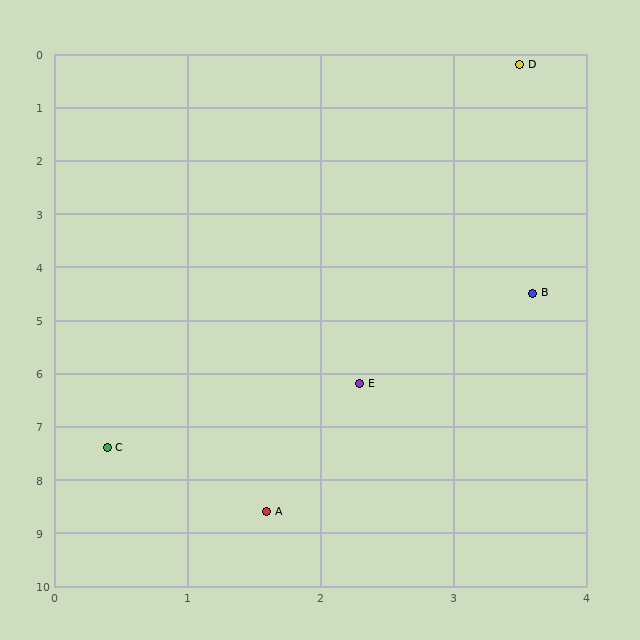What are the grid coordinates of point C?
Point C is at approximately (0.4, 7.4).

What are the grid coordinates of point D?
Point D is at approximately (3.5, 0.2).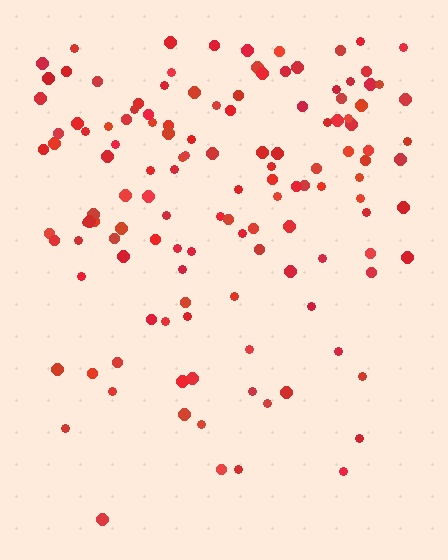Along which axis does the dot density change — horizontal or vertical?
Vertical.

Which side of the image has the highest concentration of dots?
The top.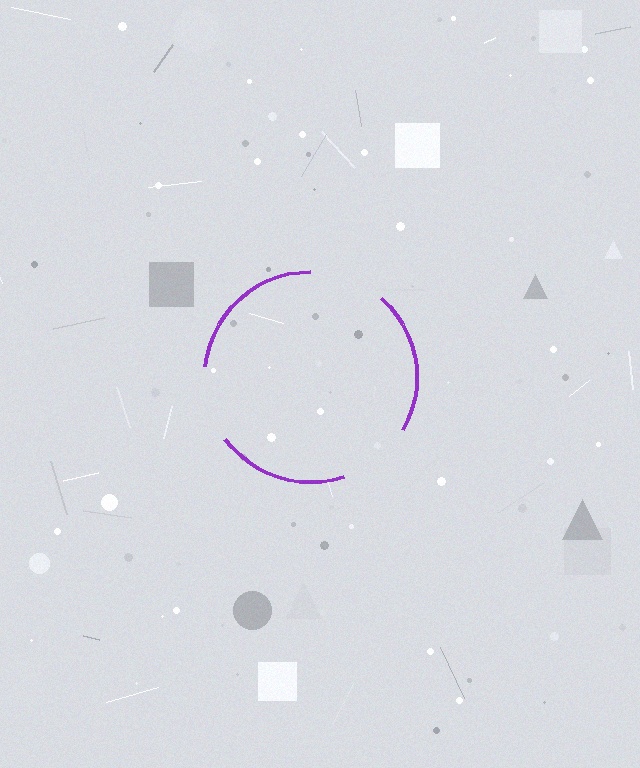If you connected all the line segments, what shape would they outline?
They would outline a circle.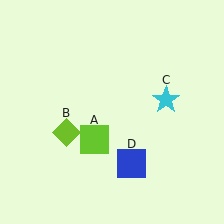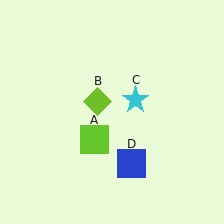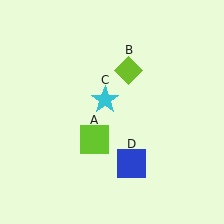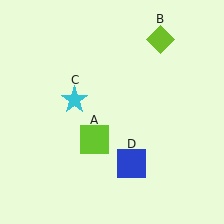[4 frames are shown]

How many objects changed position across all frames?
2 objects changed position: lime diamond (object B), cyan star (object C).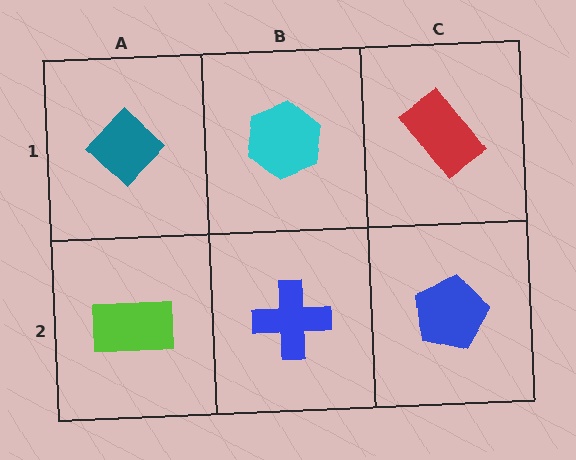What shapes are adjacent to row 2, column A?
A teal diamond (row 1, column A), a blue cross (row 2, column B).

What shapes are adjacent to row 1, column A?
A lime rectangle (row 2, column A), a cyan hexagon (row 1, column B).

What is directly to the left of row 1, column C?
A cyan hexagon.